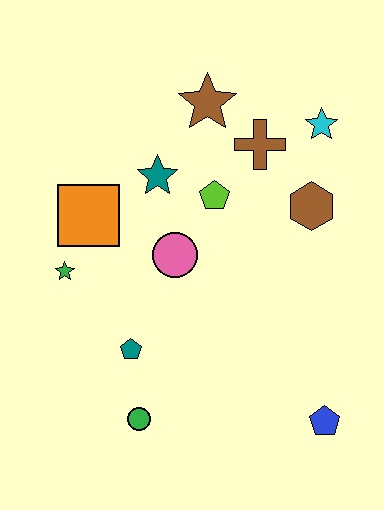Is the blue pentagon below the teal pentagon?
Yes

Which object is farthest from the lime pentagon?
The blue pentagon is farthest from the lime pentagon.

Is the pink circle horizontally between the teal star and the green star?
No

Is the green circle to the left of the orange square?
No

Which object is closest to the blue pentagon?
The green circle is closest to the blue pentagon.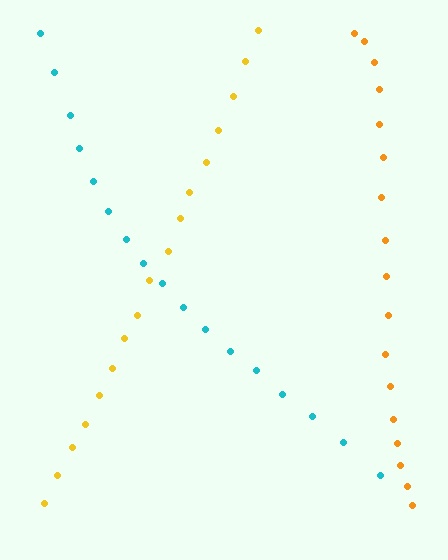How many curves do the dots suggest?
There are 3 distinct paths.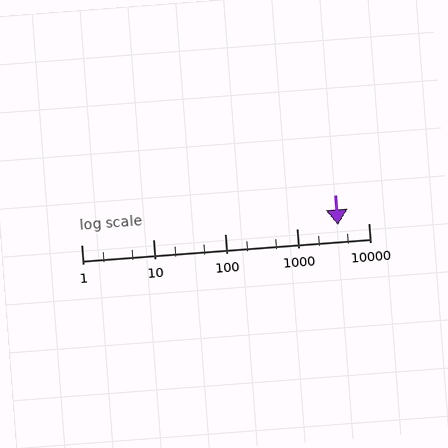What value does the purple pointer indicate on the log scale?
The pointer indicates approximately 3800.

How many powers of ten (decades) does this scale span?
The scale spans 4 decades, from 1 to 10000.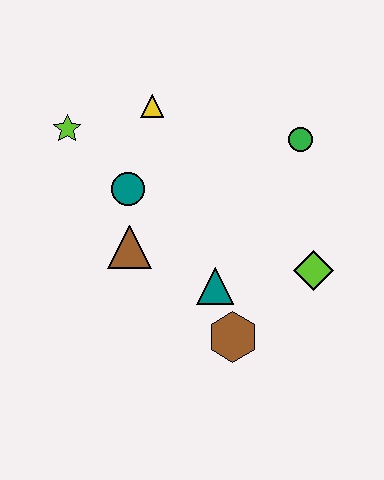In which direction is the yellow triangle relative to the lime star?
The yellow triangle is to the right of the lime star.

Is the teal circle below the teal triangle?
No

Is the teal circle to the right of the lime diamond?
No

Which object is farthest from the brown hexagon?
The lime star is farthest from the brown hexagon.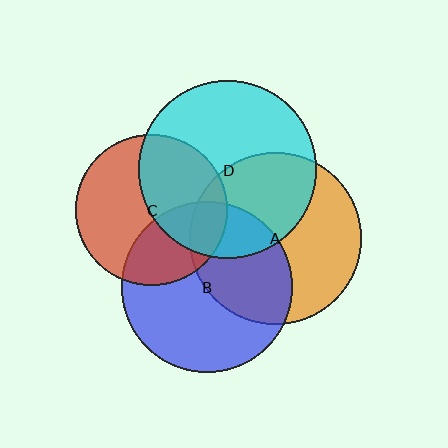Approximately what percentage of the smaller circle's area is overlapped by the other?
Approximately 40%.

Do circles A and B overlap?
Yes.